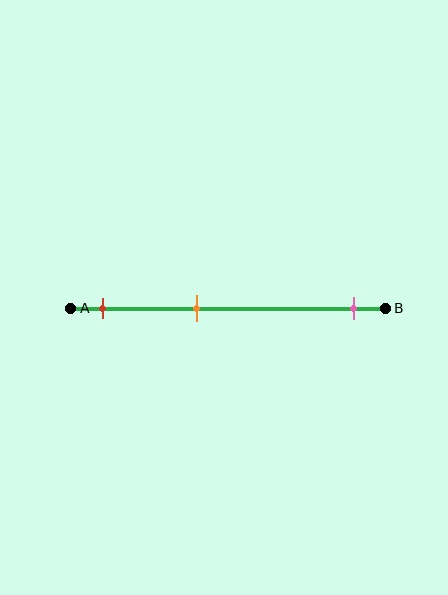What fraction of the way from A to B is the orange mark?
The orange mark is approximately 40% (0.4) of the way from A to B.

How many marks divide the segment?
There are 3 marks dividing the segment.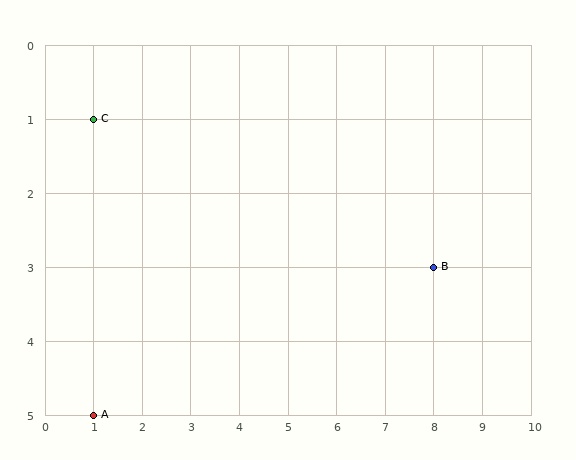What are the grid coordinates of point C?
Point C is at grid coordinates (1, 1).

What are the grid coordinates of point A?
Point A is at grid coordinates (1, 5).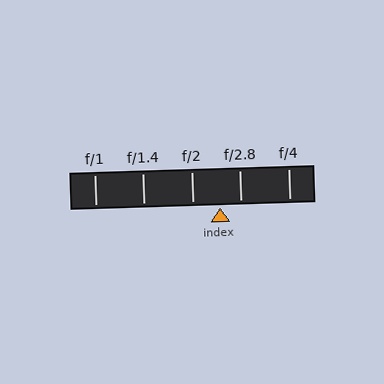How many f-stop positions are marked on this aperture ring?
There are 5 f-stop positions marked.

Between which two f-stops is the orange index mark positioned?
The index mark is between f/2 and f/2.8.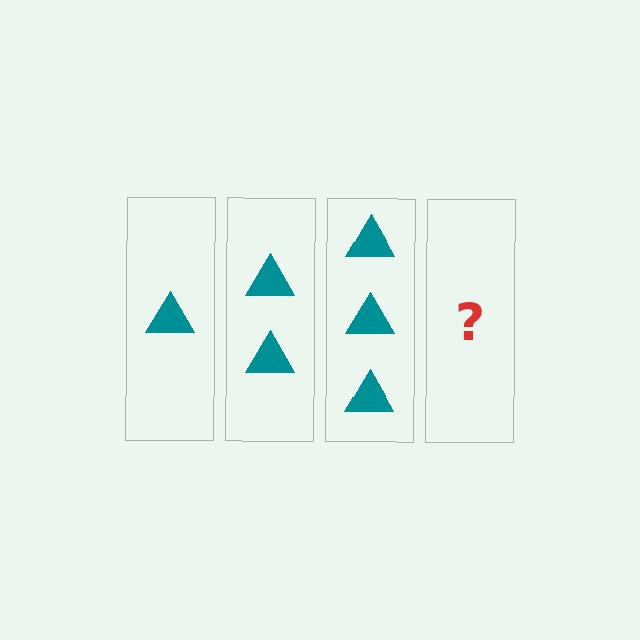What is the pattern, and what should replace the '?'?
The pattern is that each step adds one more triangle. The '?' should be 4 triangles.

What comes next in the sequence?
The next element should be 4 triangles.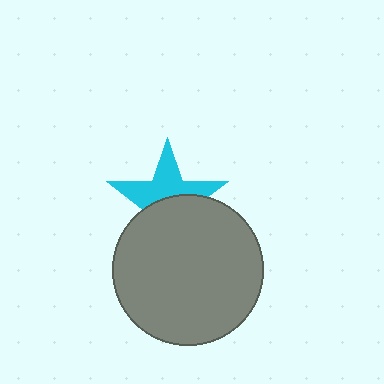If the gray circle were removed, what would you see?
You would see the complete cyan star.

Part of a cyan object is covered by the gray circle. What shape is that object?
It is a star.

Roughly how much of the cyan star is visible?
About half of it is visible (roughly 49%).